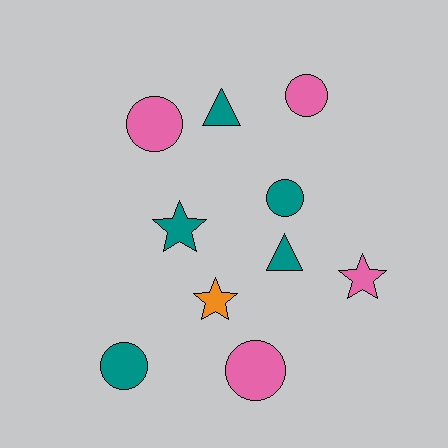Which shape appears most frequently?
Circle, with 5 objects.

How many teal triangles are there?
There are 2 teal triangles.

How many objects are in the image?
There are 10 objects.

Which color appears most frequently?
Teal, with 5 objects.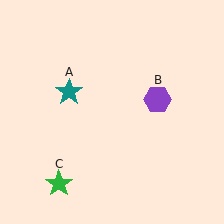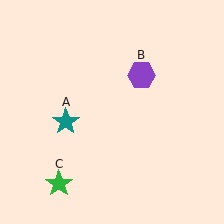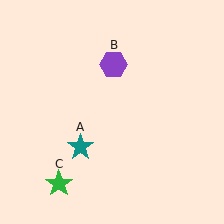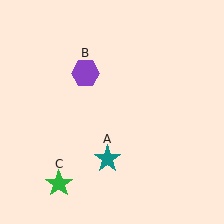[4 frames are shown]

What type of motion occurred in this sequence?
The teal star (object A), purple hexagon (object B) rotated counterclockwise around the center of the scene.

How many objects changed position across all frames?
2 objects changed position: teal star (object A), purple hexagon (object B).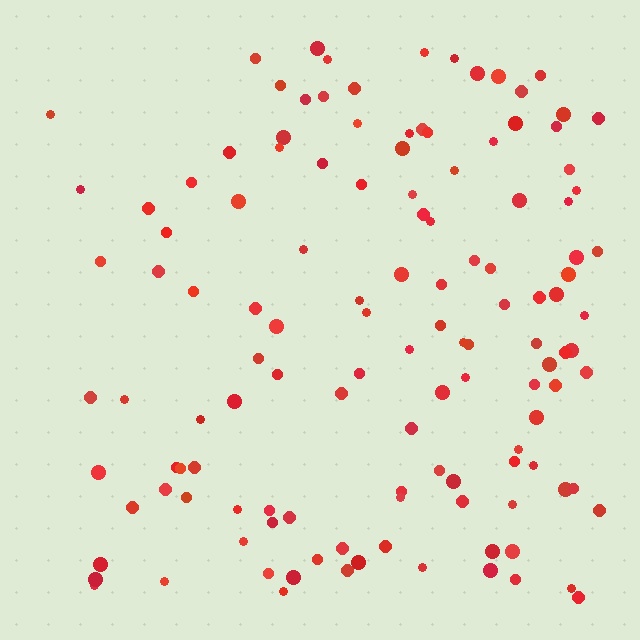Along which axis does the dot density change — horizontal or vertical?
Horizontal.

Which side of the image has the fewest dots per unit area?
The left.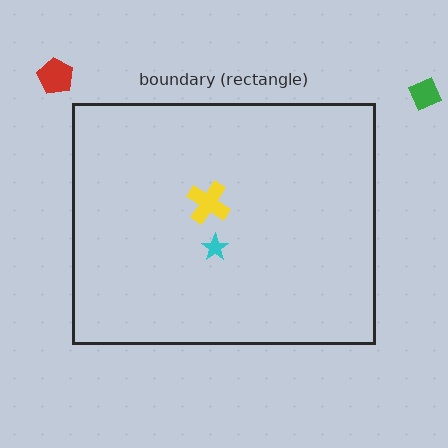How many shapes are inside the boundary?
2 inside, 2 outside.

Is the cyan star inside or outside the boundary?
Inside.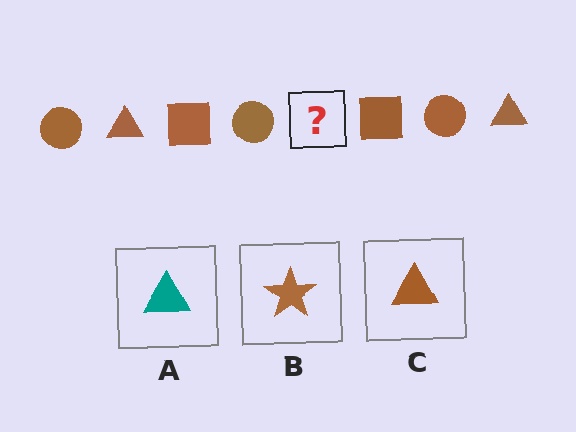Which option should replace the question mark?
Option C.